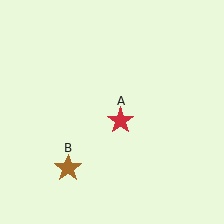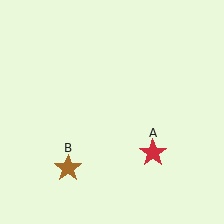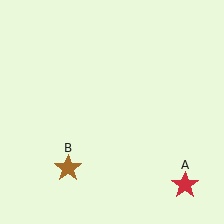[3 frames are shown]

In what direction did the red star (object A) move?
The red star (object A) moved down and to the right.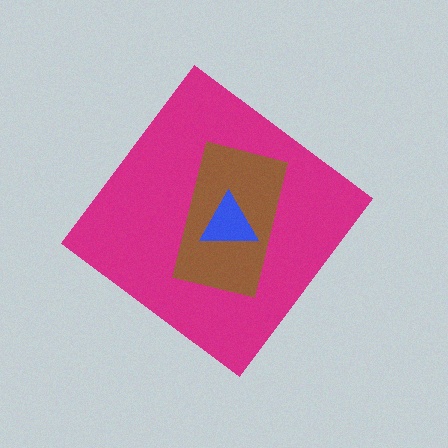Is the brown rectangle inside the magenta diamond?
Yes.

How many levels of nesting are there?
3.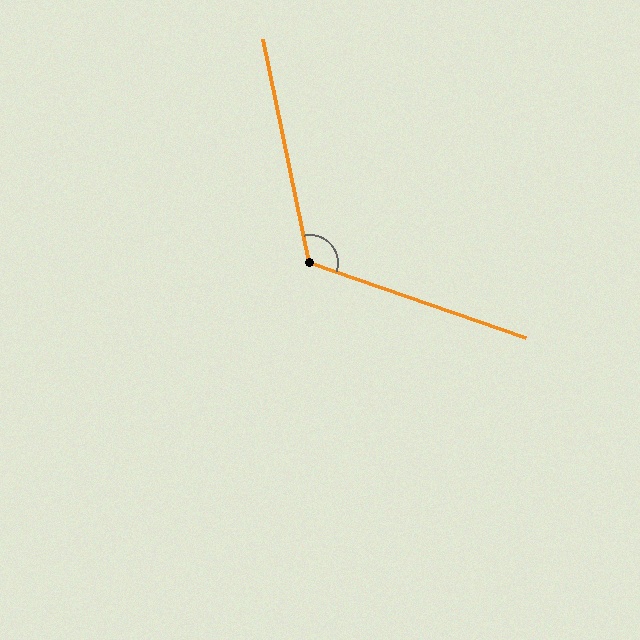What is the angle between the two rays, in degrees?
Approximately 121 degrees.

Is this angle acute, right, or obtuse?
It is obtuse.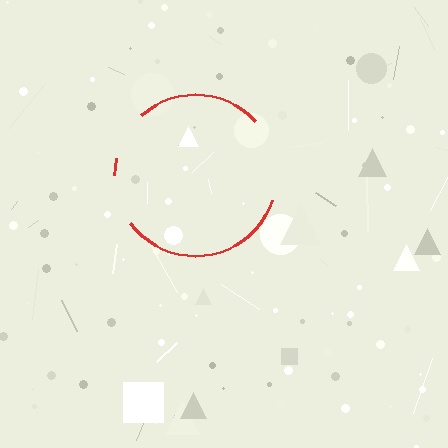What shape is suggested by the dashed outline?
The dashed outline suggests a circle.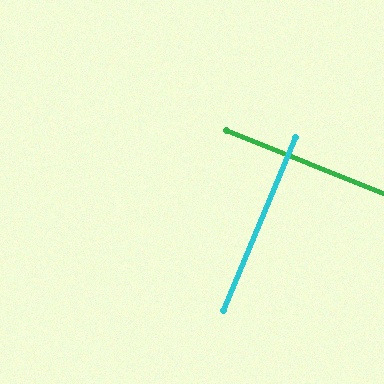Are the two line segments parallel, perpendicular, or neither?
Perpendicular — they meet at approximately 89°.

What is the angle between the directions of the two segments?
Approximately 89 degrees.